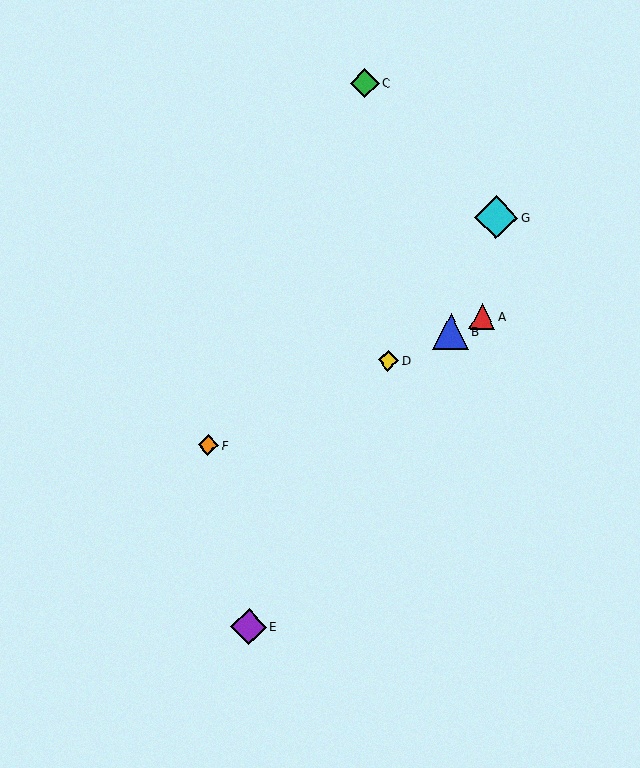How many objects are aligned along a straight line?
4 objects (A, B, D, F) are aligned along a straight line.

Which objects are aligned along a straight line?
Objects A, B, D, F are aligned along a straight line.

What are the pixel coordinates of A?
Object A is at (482, 317).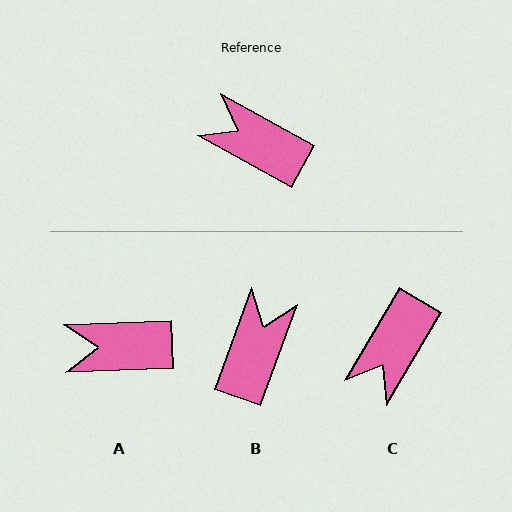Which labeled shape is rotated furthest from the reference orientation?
C, about 88 degrees away.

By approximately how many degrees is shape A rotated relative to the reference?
Approximately 31 degrees counter-clockwise.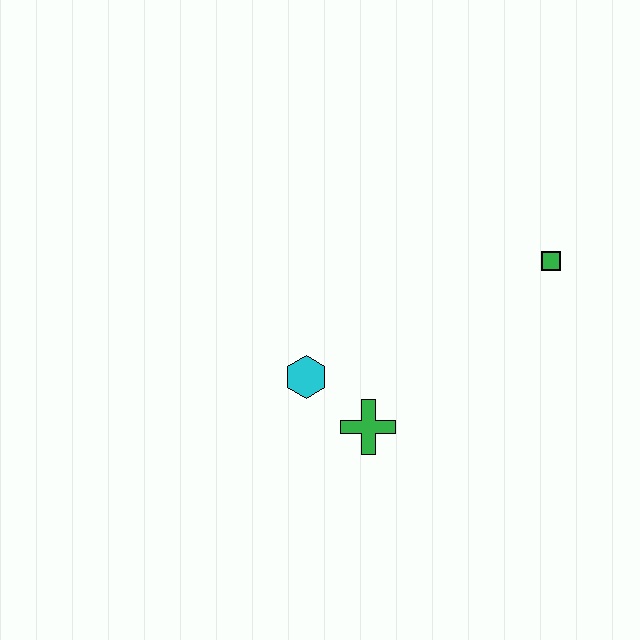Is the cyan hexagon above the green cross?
Yes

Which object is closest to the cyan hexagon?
The green cross is closest to the cyan hexagon.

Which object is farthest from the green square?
The cyan hexagon is farthest from the green square.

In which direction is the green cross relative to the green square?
The green cross is to the left of the green square.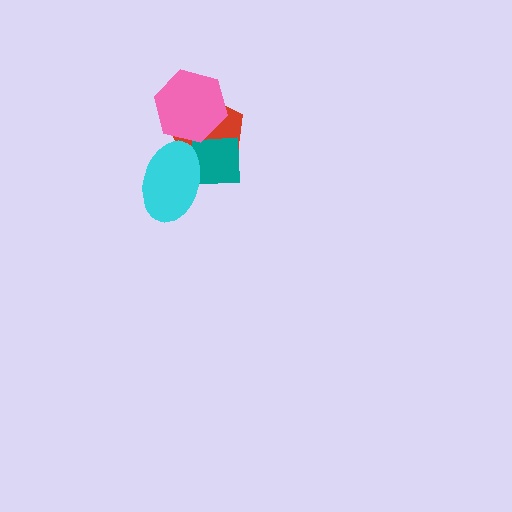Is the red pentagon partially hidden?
Yes, it is partially covered by another shape.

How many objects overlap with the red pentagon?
3 objects overlap with the red pentagon.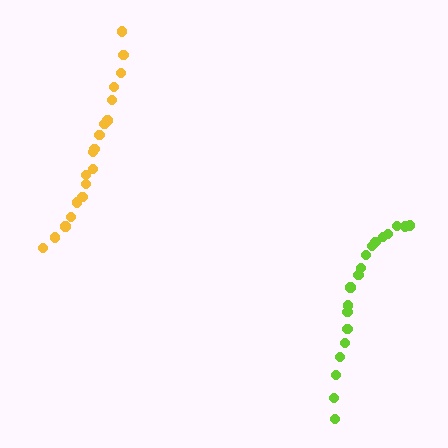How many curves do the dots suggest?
There are 2 distinct paths.